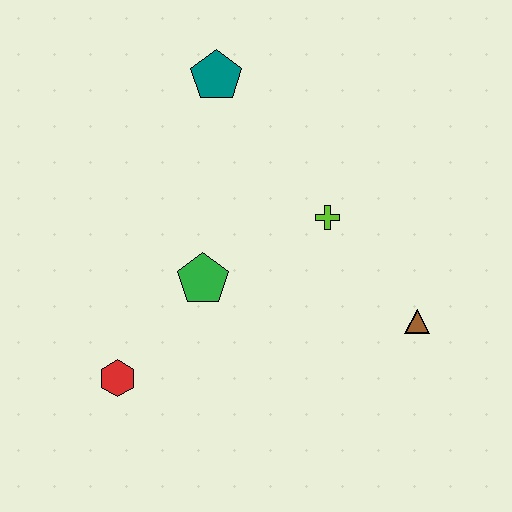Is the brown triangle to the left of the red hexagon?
No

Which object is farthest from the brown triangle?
The teal pentagon is farthest from the brown triangle.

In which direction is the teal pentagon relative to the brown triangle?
The teal pentagon is above the brown triangle.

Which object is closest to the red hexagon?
The green pentagon is closest to the red hexagon.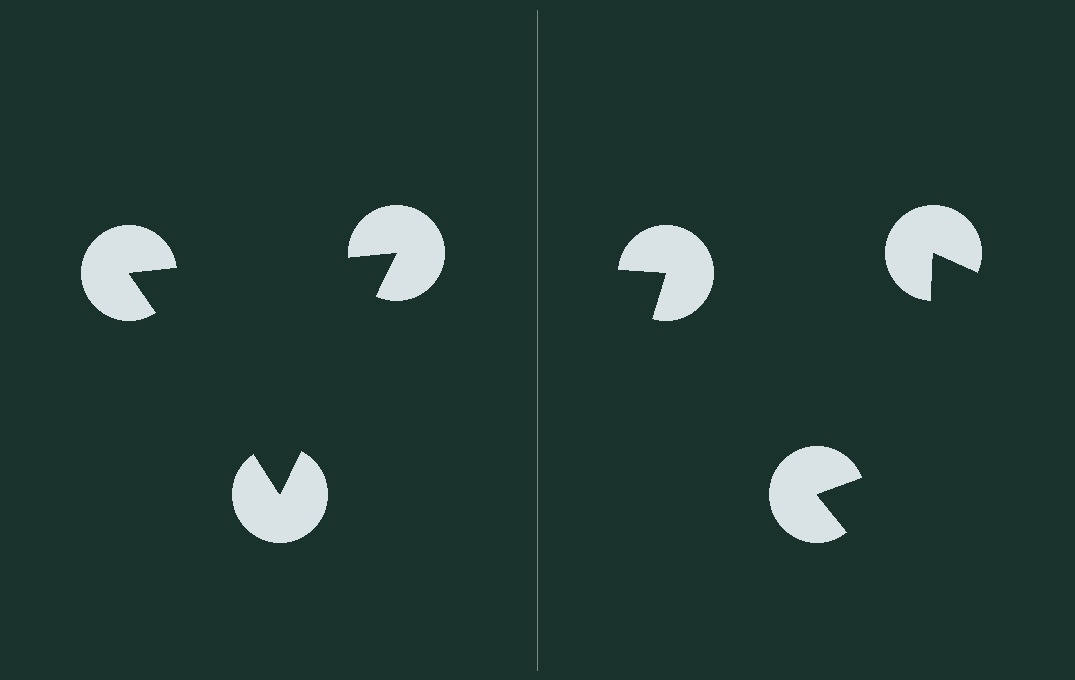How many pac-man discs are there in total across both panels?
6 — 3 on each side.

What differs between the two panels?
The pac-man discs are positioned identically on both sides; only the wedge orientations differ. On the left they align to a triangle; on the right they are misaligned.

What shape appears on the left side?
An illusory triangle.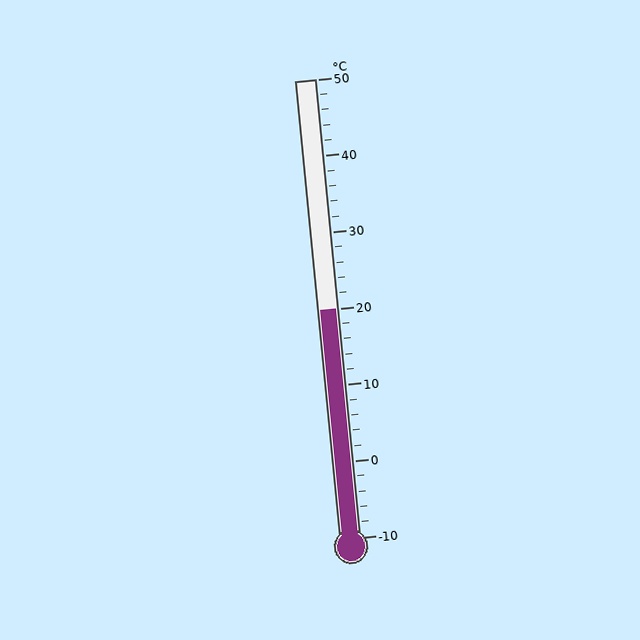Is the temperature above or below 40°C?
The temperature is below 40°C.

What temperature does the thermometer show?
The thermometer shows approximately 20°C.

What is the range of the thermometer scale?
The thermometer scale ranges from -10°C to 50°C.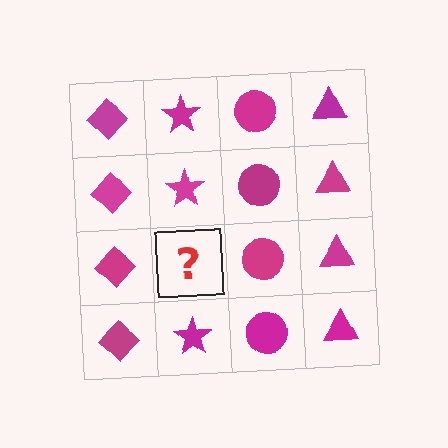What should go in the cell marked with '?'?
The missing cell should contain a magenta star.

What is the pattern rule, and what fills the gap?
The rule is that each column has a consistent shape. The gap should be filled with a magenta star.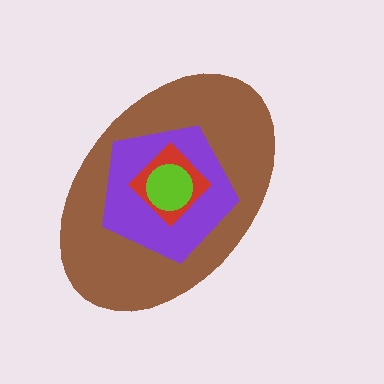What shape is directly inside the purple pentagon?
The red diamond.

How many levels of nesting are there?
4.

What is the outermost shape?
The brown ellipse.